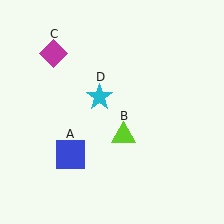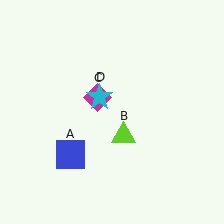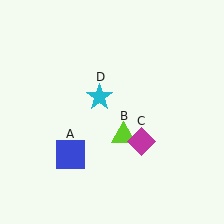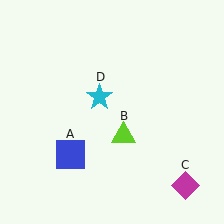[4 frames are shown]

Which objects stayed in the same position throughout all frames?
Blue square (object A) and lime triangle (object B) and cyan star (object D) remained stationary.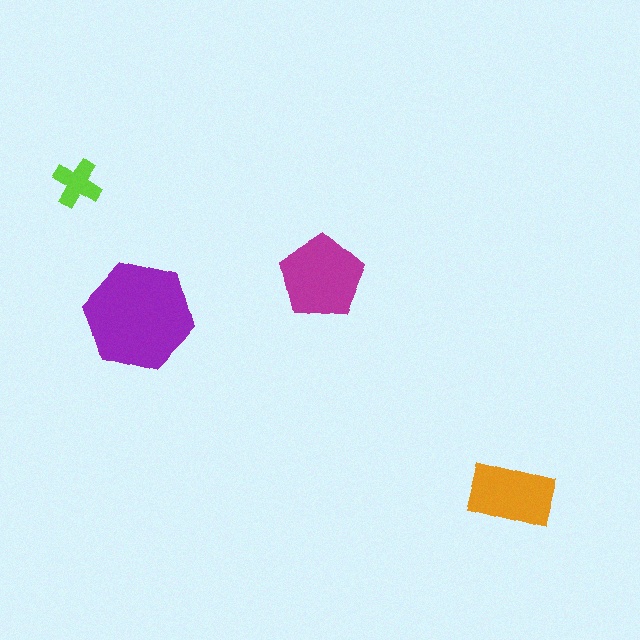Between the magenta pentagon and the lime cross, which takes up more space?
The magenta pentagon.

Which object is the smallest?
The lime cross.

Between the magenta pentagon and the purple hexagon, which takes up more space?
The purple hexagon.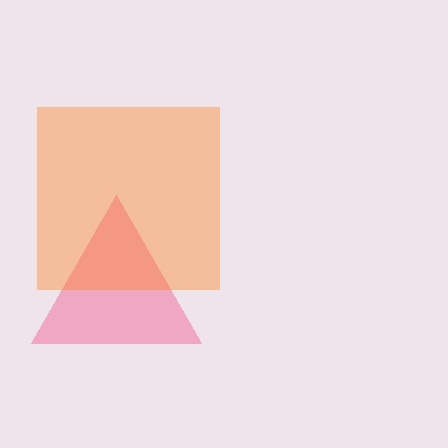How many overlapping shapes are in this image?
There are 2 overlapping shapes in the image.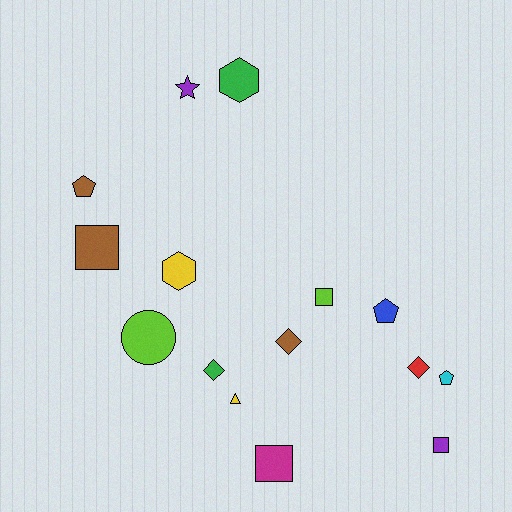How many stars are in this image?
There is 1 star.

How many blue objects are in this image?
There is 1 blue object.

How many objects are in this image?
There are 15 objects.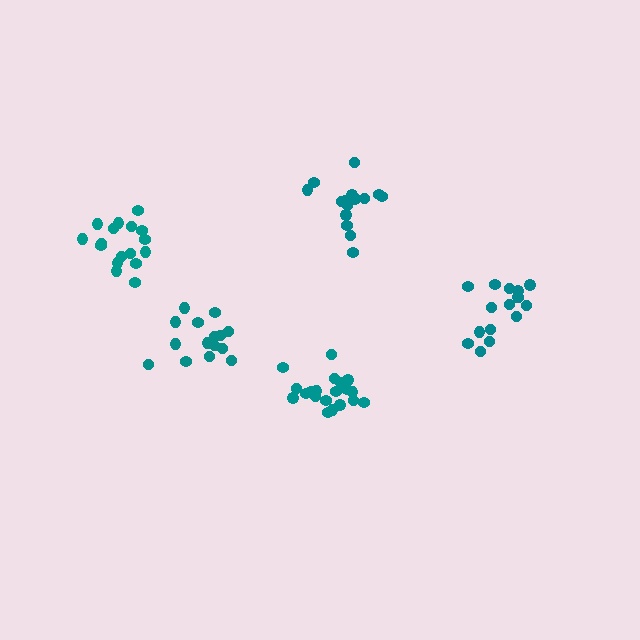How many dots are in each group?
Group 1: 20 dots, Group 2: 17 dots, Group 3: 16 dots, Group 4: 17 dots, Group 5: 16 dots (86 total).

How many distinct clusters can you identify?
There are 5 distinct clusters.